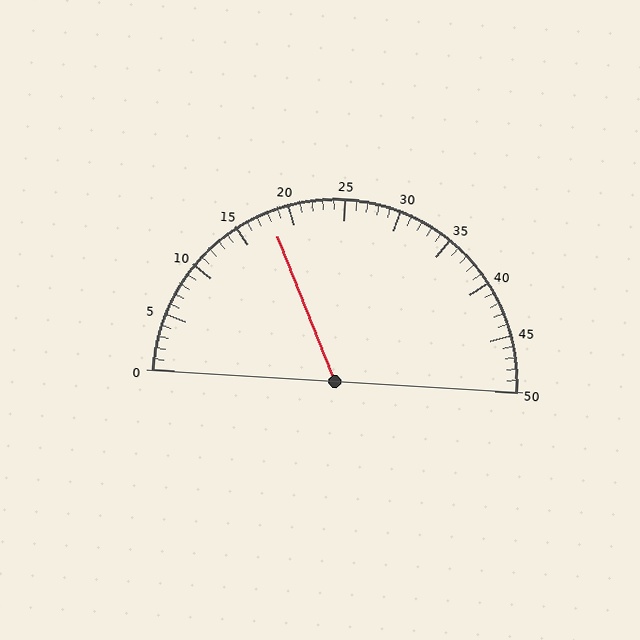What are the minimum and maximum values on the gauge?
The gauge ranges from 0 to 50.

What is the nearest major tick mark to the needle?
The nearest major tick mark is 20.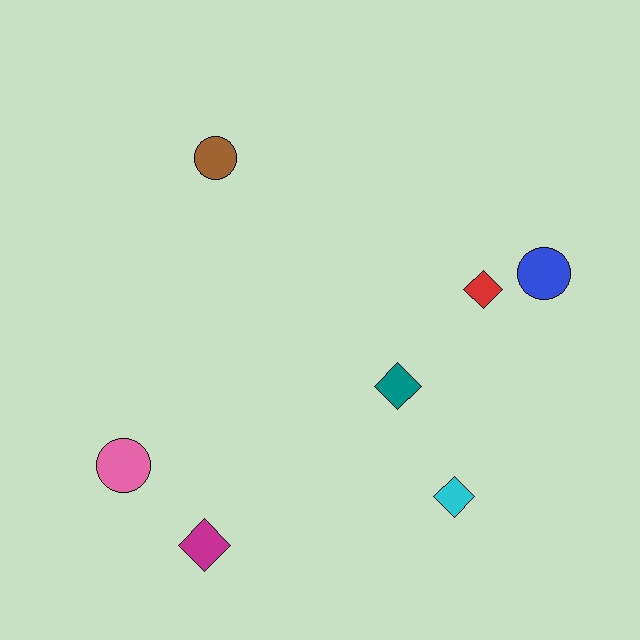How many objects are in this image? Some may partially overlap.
There are 7 objects.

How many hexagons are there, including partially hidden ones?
There are no hexagons.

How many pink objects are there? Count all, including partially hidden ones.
There is 1 pink object.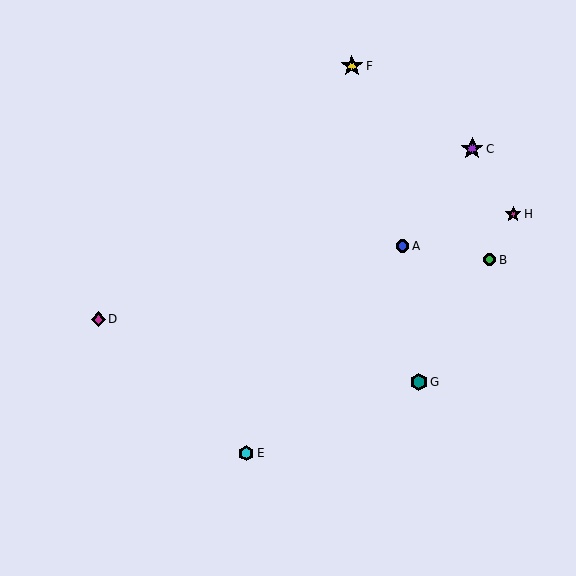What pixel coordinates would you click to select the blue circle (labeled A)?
Click at (403, 246) to select the blue circle A.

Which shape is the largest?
The purple star (labeled C) is the largest.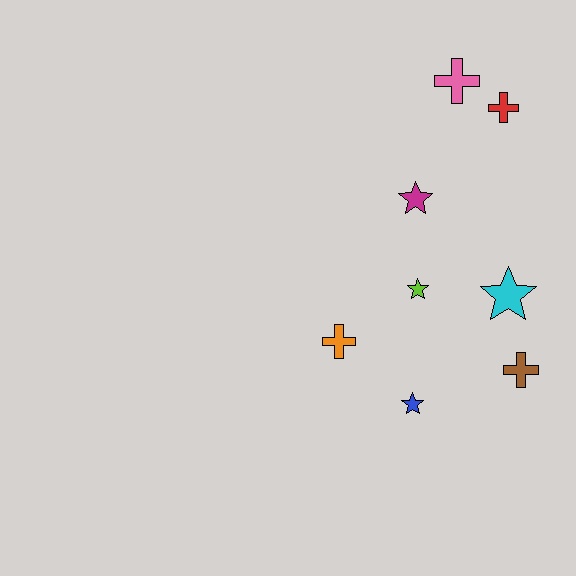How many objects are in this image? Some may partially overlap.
There are 8 objects.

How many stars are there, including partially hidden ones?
There are 4 stars.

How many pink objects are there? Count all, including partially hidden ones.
There is 1 pink object.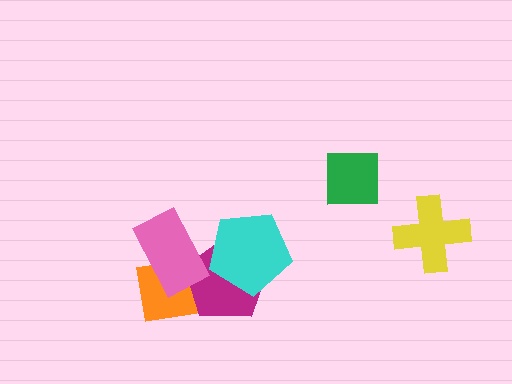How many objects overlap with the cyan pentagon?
2 objects overlap with the cyan pentagon.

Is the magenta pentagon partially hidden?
Yes, it is partially covered by another shape.